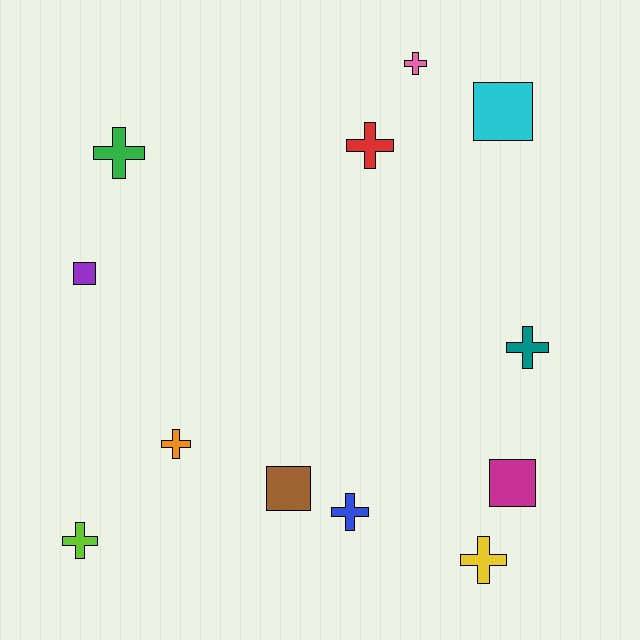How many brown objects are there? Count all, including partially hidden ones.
There is 1 brown object.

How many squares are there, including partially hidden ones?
There are 4 squares.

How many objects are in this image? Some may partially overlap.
There are 12 objects.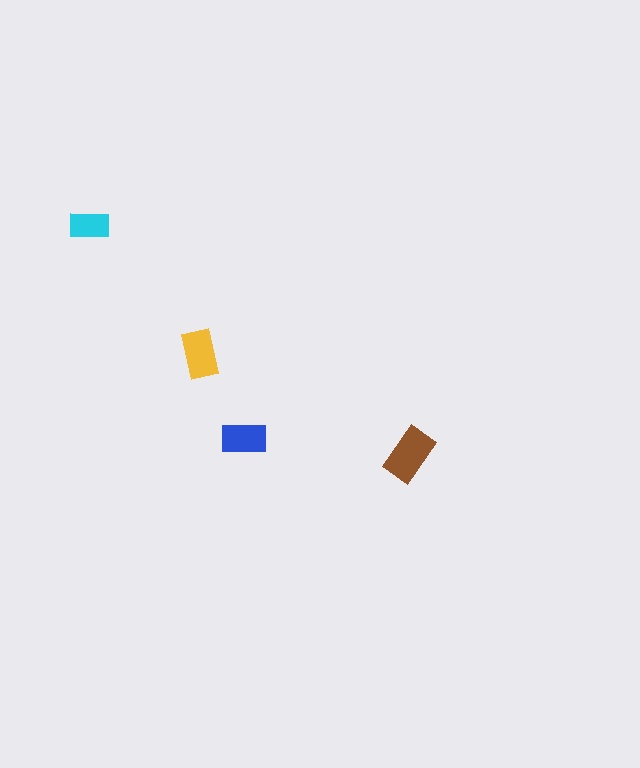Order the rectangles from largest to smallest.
the brown one, the yellow one, the blue one, the cyan one.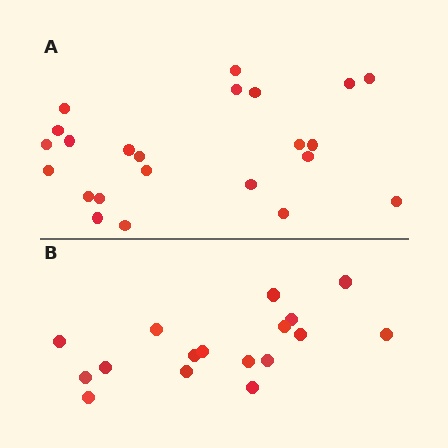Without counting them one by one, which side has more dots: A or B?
Region A (the top region) has more dots.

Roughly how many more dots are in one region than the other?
Region A has about 6 more dots than region B.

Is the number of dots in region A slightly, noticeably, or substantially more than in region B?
Region A has noticeably more, but not dramatically so. The ratio is roughly 1.4 to 1.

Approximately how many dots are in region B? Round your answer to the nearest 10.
About 20 dots. (The exact count is 17, which rounds to 20.)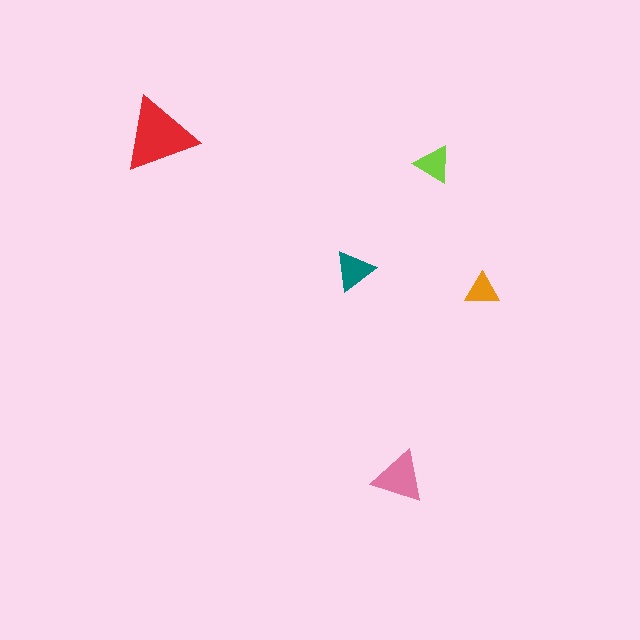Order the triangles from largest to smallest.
the red one, the pink one, the teal one, the lime one, the orange one.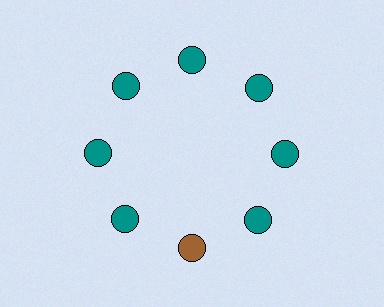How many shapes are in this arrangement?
There are 8 shapes arranged in a ring pattern.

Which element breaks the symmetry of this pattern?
The brown circle at roughly the 6 o'clock position breaks the symmetry. All other shapes are teal circles.